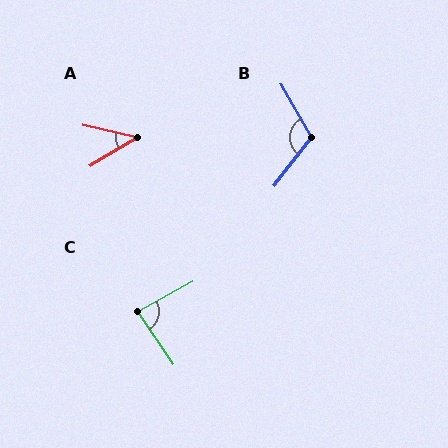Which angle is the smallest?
A, at approximately 44 degrees.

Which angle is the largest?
B, at approximately 112 degrees.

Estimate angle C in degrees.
Approximately 85 degrees.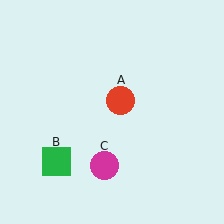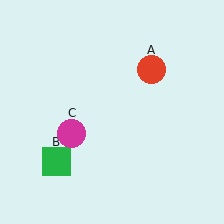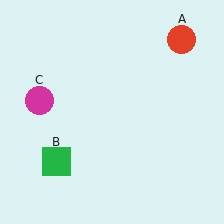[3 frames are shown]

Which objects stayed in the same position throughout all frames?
Green square (object B) remained stationary.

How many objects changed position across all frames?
2 objects changed position: red circle (object A), magenta circle (object C).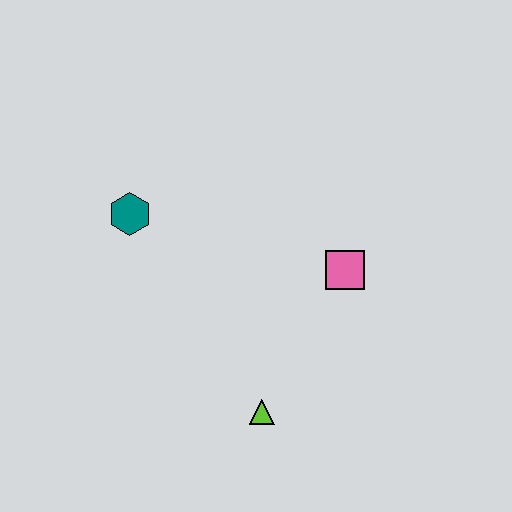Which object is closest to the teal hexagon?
The pink square is closest to the teal hexagon.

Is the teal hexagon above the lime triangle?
Yes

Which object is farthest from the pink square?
The teal hexagon is farthest from the pink square.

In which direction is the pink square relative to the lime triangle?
The pink square is above the lime triangle.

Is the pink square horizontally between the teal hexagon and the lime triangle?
No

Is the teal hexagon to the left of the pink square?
Yes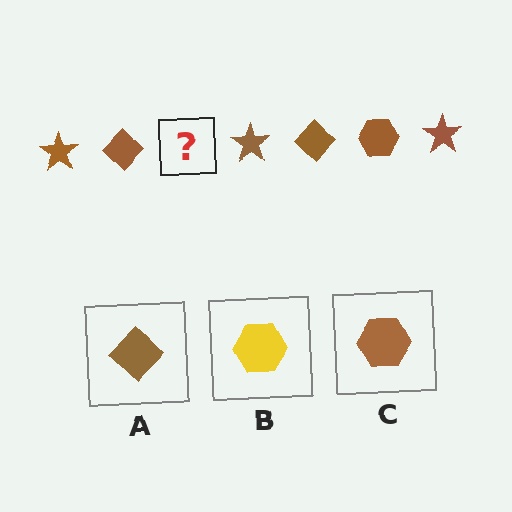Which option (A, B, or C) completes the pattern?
C.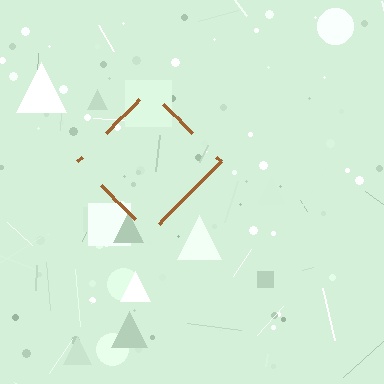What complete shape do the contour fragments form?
The contour fragments form a diamond.